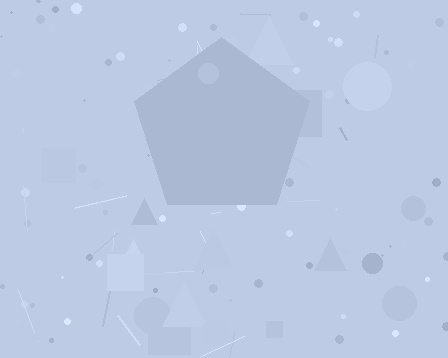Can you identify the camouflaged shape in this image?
The camouflaged shape is a pentagon.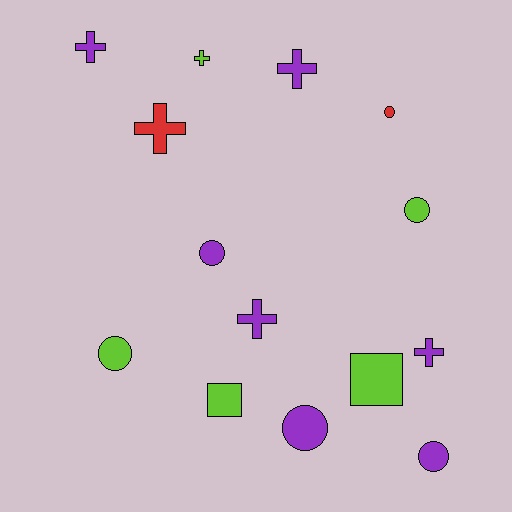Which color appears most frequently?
Purple, with 7 objects.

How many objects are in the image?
There are 14 objects.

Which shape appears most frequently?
Cross, with 6 objects.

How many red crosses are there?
There is 1 red cross.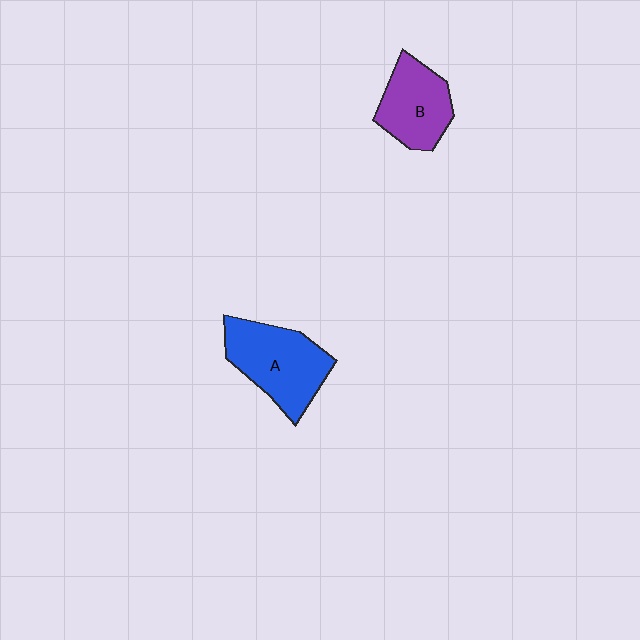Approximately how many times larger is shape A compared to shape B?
Approximately 1.3 times.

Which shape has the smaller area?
Shape B (purple).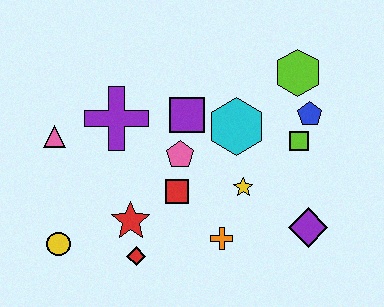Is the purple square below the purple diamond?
No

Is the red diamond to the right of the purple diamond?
No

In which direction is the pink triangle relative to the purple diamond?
The pink triangle is to the left of the purple diamond.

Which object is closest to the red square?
The pink pentagon is closest to the red square.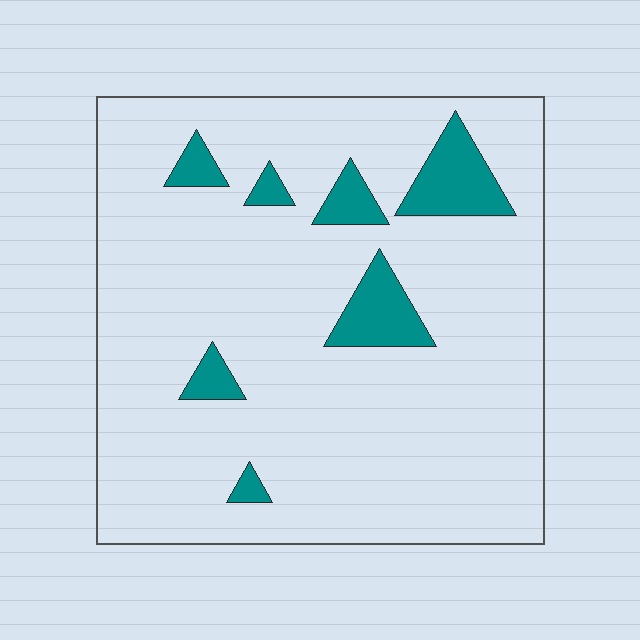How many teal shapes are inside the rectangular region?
7.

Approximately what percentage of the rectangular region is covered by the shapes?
Approximately 10%.